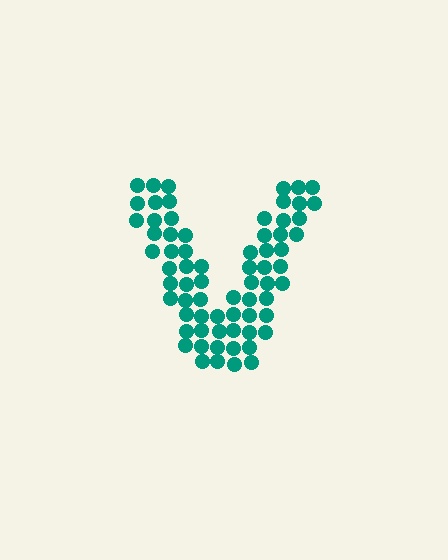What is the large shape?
The large shape is the letter V.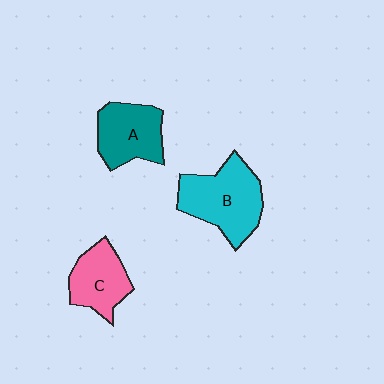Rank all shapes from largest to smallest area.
From largest to smallest: B (cyan), A (teal), C (pink).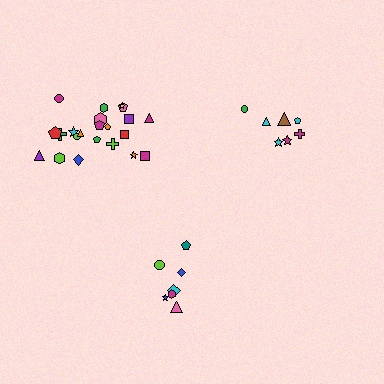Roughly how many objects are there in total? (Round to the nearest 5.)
Roughly 35 objects in total.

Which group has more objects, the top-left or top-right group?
The top-left group.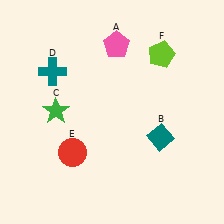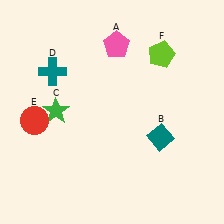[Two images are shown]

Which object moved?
The red circle (E) moved left.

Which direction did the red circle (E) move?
The red circle (E) moved left.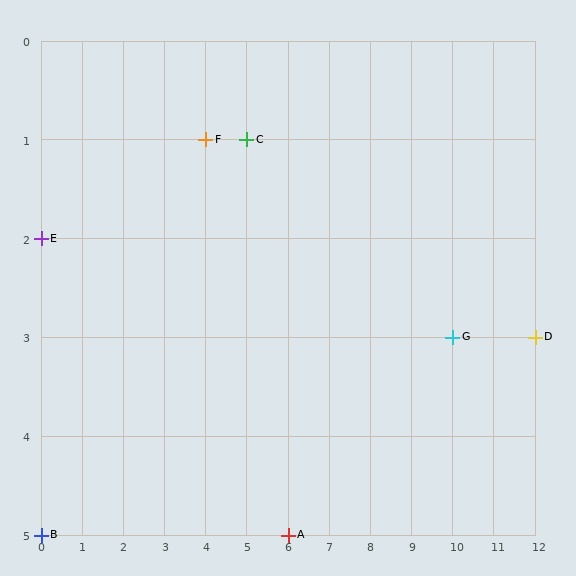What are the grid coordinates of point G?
Point G is at grid coordinates (10, 3).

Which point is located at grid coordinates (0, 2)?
Point E is at (0, 2).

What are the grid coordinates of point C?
Point C is at grid coordinates (5, 1).